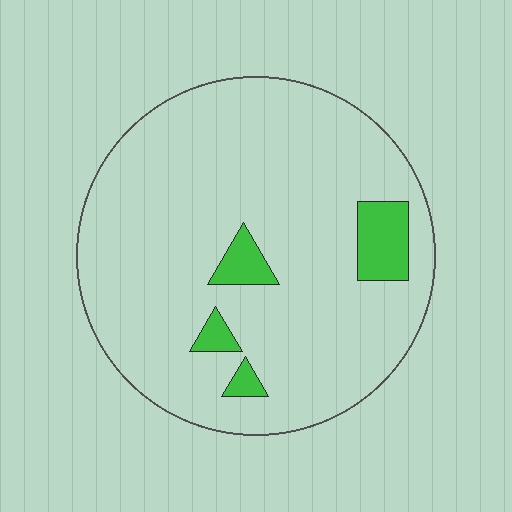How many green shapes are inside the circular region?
4.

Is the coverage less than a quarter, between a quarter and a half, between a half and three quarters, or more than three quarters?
Less than a quarter.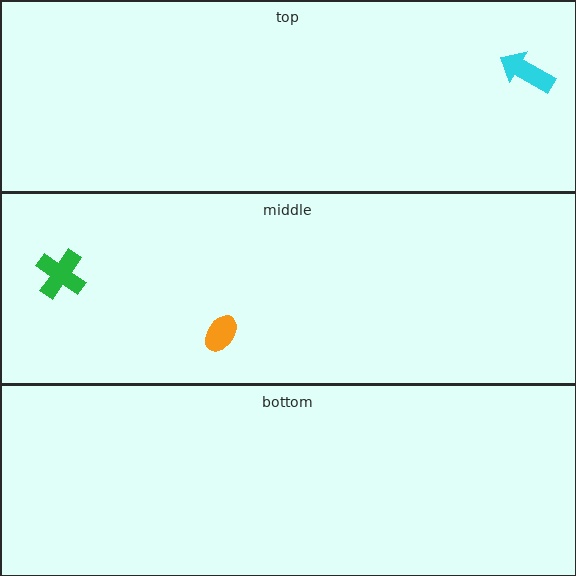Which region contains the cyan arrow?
The top region.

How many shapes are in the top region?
1.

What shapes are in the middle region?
The orange ellipse, the green cross.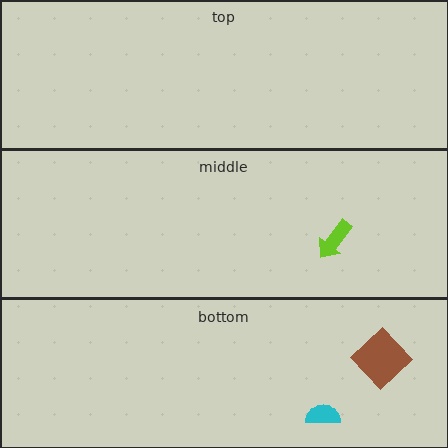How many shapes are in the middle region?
1.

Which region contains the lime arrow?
The middle region.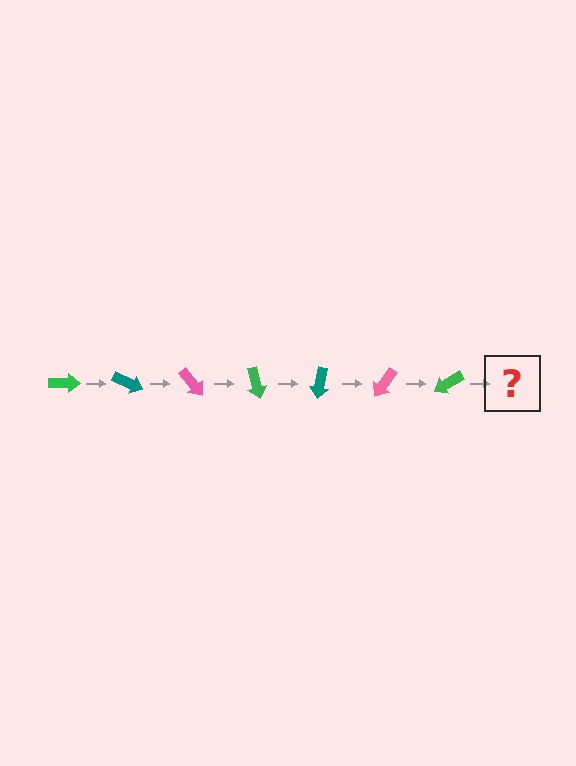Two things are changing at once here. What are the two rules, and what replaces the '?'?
The two rules are that it rotates 25 degrees each step and the color cycles through green, teal, and pink. The '?' should be a teal arrow, rotated 175 degrees from the start.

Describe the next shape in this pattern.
It should be a teal arrow, rotated 175 degrees from the start.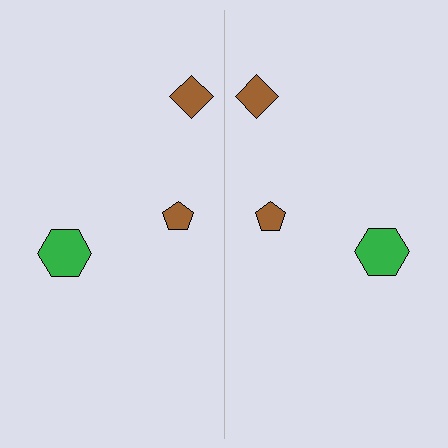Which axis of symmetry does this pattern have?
The pattern has a vertical axis of symmetry running through the center of the image.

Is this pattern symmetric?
Yes, this pattern has bilateral (reflection) symmetry.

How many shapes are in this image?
There are 6 shapes in this image.